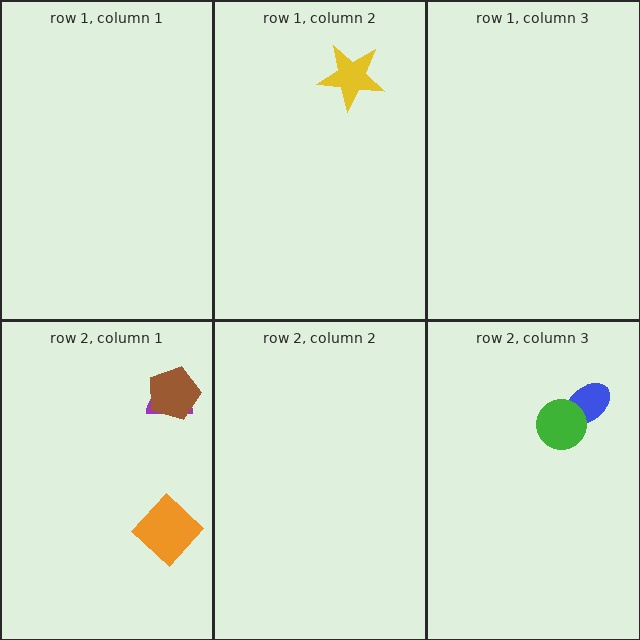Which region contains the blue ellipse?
The row 2, column 3 region.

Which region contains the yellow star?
The row 1, column 2 region.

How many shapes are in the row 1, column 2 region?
1.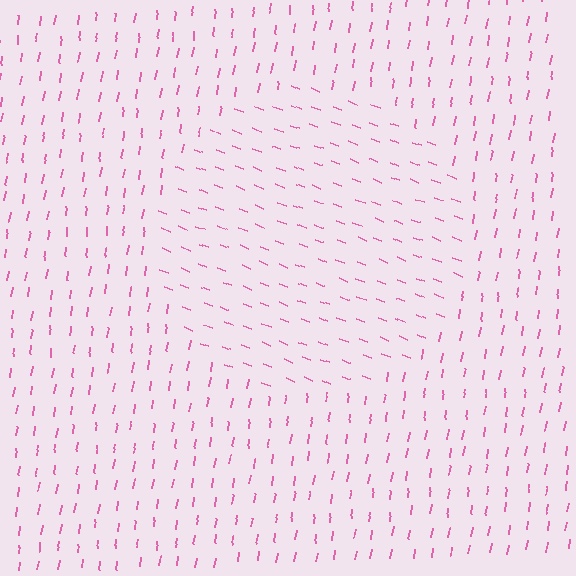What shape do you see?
I see a circle.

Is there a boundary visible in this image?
Yes, there is a texture boundary formed by a change in line orientation.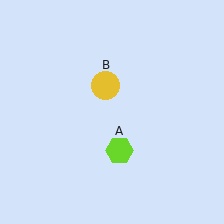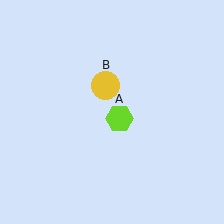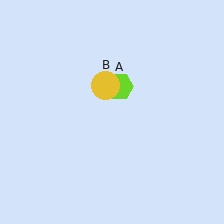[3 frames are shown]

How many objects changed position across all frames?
1 object changed position: lime hexagon (object A).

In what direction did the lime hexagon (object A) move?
The lime hexagon (object A) moved up.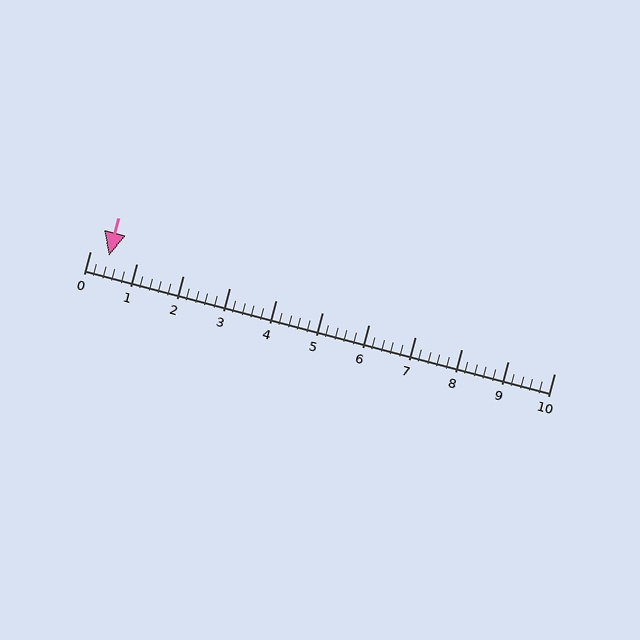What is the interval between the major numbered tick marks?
The major tick marks are spaced 1 units apart.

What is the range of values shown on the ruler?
The ruler shows values from 0 to 10.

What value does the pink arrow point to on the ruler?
The pink arrow points to approximately 0.4.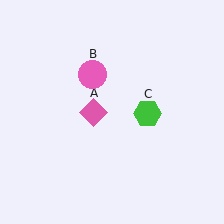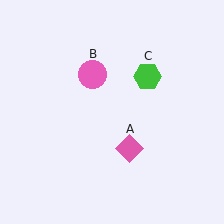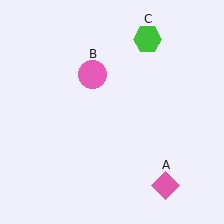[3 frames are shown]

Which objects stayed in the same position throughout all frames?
Pink circle (object B) remained stationary.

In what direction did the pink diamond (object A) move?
The pink diamond (object A) moved down and to the right.